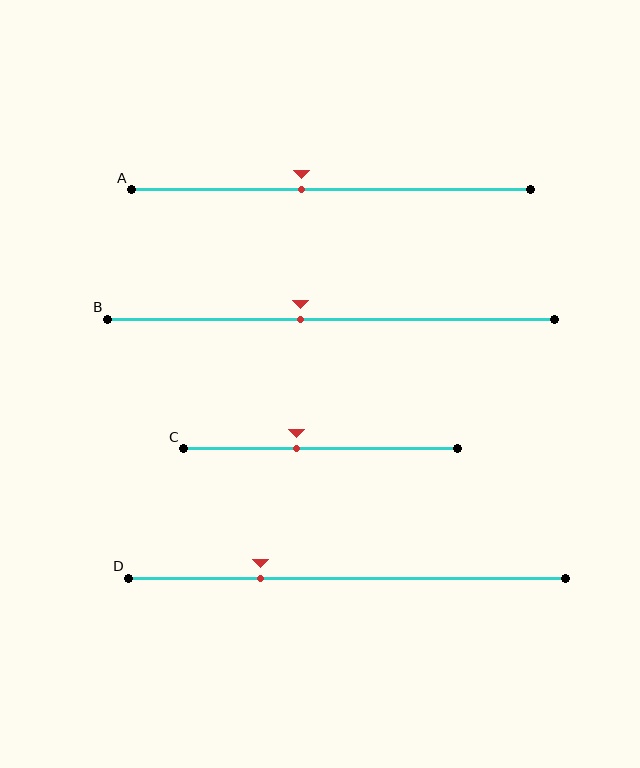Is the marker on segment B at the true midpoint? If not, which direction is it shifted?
No, the marker on segment B is shifted to the left by about 7% of the segment length.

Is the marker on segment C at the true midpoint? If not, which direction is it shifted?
No, the marker on segment C is shifted to the left by about 9% of the segment length.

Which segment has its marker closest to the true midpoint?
Segment B has its marker closest to the true midpoint.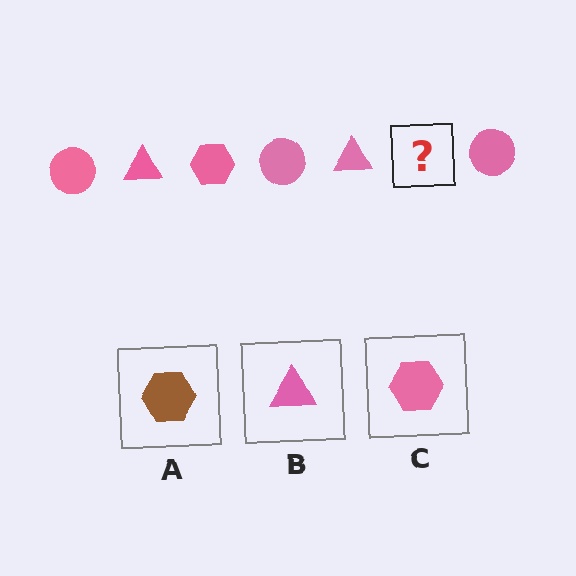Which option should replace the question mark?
Option C.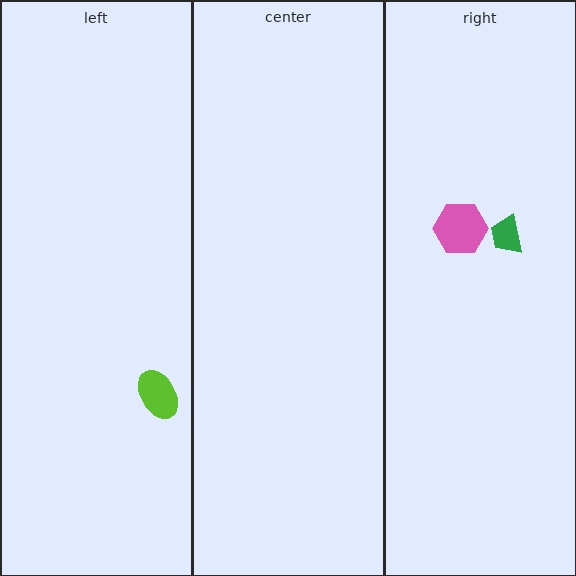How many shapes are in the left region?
1.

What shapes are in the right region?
The pink hexagon, the green trapezoid.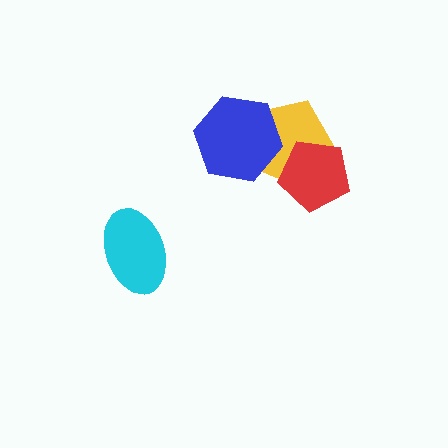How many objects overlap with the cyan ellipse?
0 objects overlap with the cyan ellipse.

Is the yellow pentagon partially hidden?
Yes, it is partially covered by another shape.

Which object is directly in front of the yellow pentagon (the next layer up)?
The blue hexagon is directly in front of the yellow pentagon.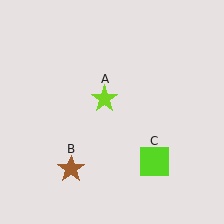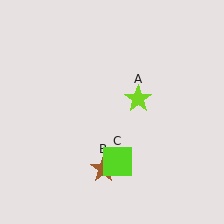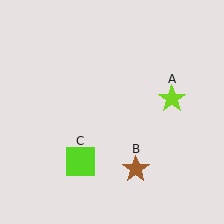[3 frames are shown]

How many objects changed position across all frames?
3 objects changed position: lime star (object A), brown star (object B), lime square (object C).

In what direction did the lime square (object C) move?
The lime square (object C) moved left.